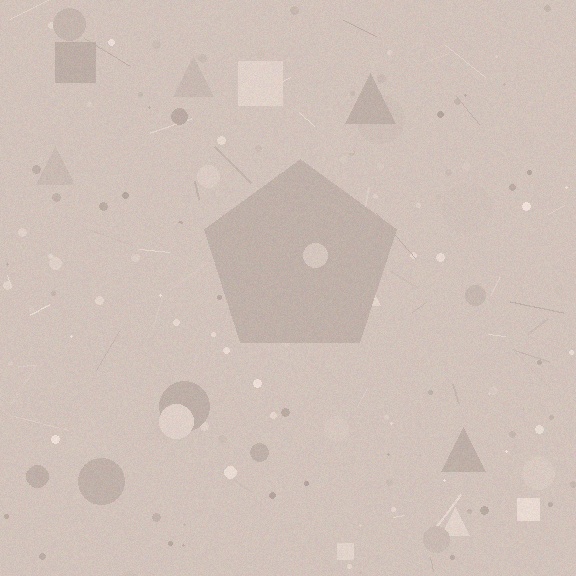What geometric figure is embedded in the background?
A pentagon is embedded in the background.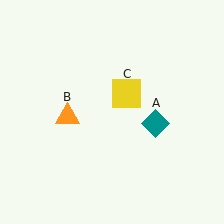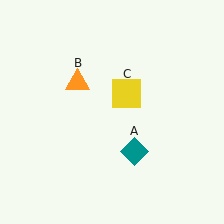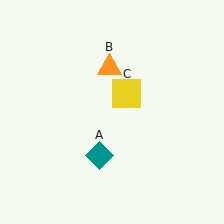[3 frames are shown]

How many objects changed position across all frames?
2 objects changed position: teal diamond (object A), orange triangle (object B).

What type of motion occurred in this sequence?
The teal diamond (object A), orange triangle (object B) rotated clockwise around the center of the scene.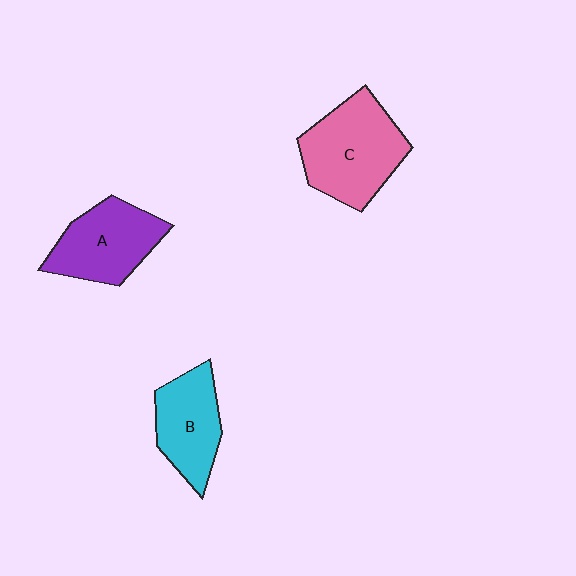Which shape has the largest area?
Shape C (pink).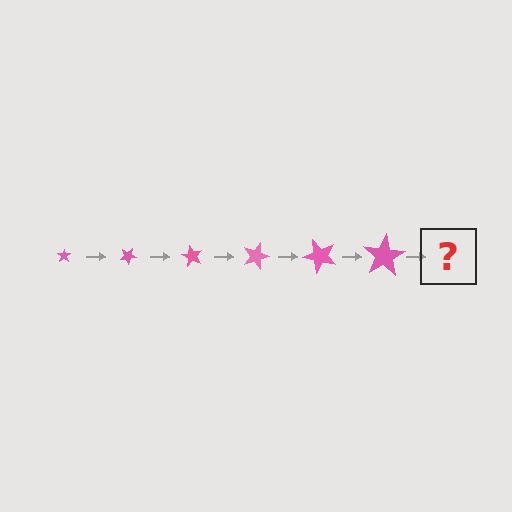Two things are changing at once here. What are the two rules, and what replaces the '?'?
The two rules are that the star grows larger each step and it rotates 30 degrees each step. The '?' should be a star, larger than the previous one and rotated 180 degrees from the start.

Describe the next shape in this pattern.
It should be a star, larger than the previous one and rotated 180 degrees from the start.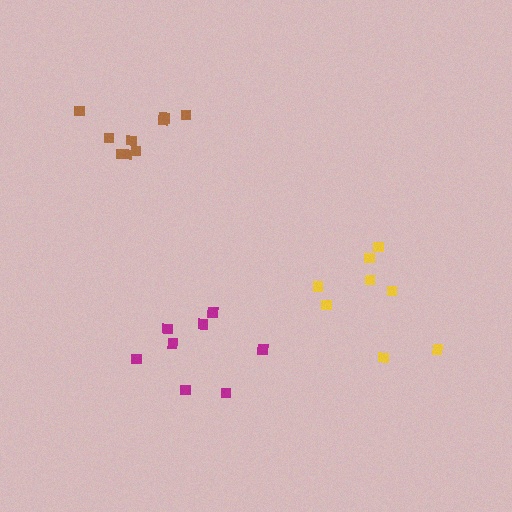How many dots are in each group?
Group 1: 8 dots, Group 2: 9 dots, Group 3: 8 dots (25 total).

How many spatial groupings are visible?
There are 3 spatial groupings.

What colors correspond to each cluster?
The clusters are colored: yellow, brown, magenta.